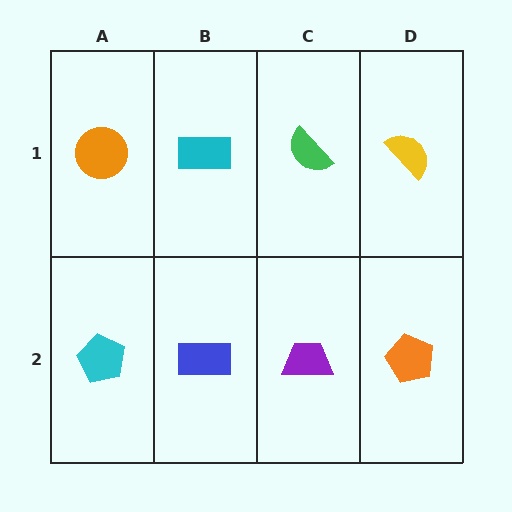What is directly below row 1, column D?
An orange pentagon.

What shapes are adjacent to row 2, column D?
A yellow semicircle (row 1, column D), a purple trapezoid (row 2, column C).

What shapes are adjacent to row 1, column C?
A purple trapezoid (row 2, column C), a cyan rectangle (row 1, column B), a yellow semicircle (row 1, column D).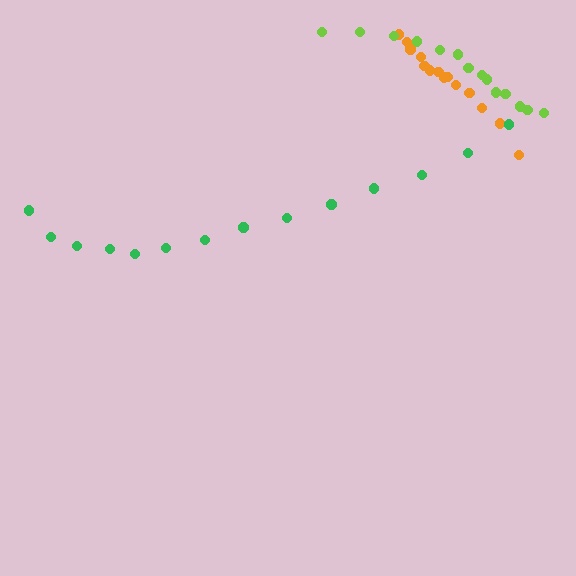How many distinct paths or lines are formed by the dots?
There are 3 distinct paths.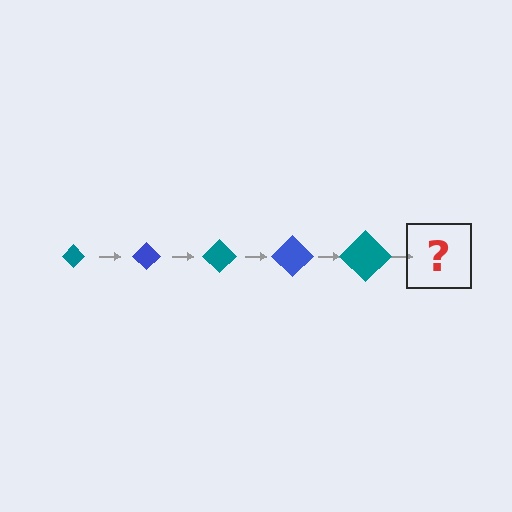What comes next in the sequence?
The next element should be a blue diamond, larger than the previous one.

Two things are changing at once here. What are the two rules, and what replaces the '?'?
The two rules are that the diamond grows larger each step and the color cycles through teal and blue. The '?' should be a blue diamond, larger than the previous one.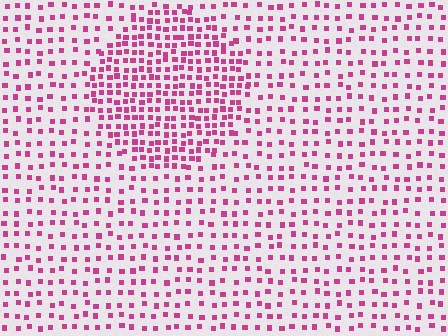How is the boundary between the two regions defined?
The boundary is defined by a change in element density (approximately 2.0x ratio). All elements are the same color, size, and shape.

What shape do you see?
I see a circle.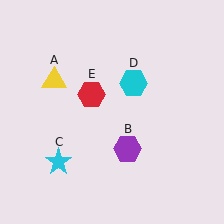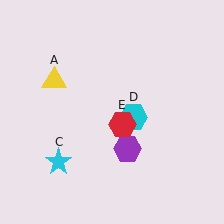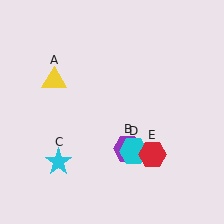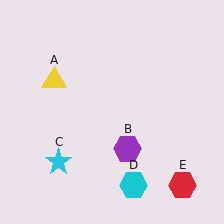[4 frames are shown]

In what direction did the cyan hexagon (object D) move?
The cyan hexagon (object D) moved down.